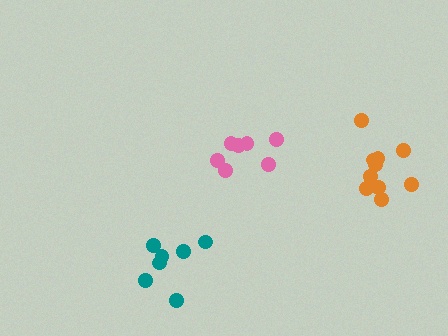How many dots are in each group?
Group 1: 10 dots, Group 2: 7 dots, Group 3: 7 dots (24 total).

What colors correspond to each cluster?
The clusters are colored: orange, teal, pink.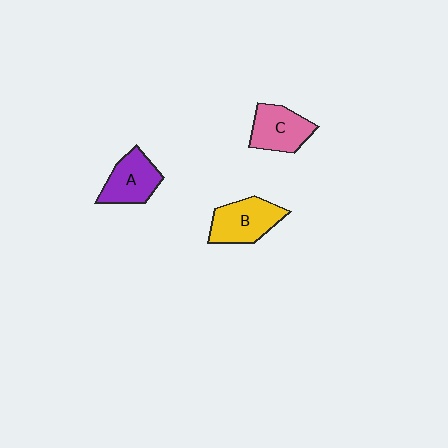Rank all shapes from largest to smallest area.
From largest to smallest: B (yellow), C (pink), A (purple).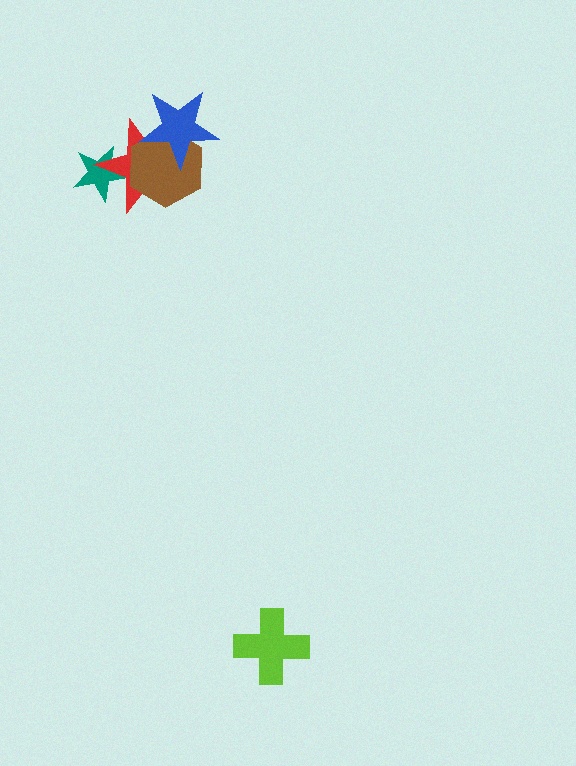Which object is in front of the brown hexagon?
The blue star is in front of the brown hexagon.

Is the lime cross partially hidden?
No, no other shape covers it.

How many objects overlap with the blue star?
2 objects overlap with the blue star.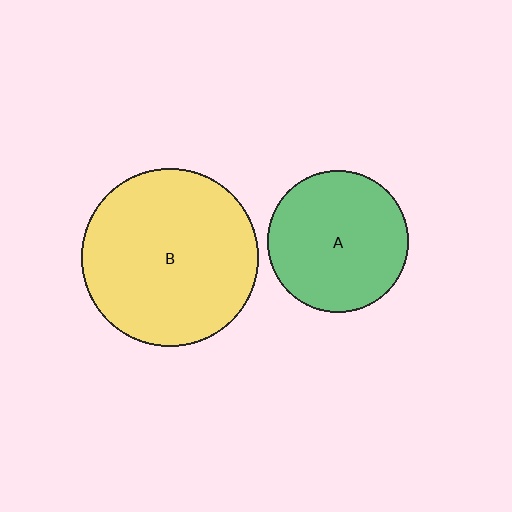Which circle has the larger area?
Circle B (yellow).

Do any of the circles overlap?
No, none of the circles overlap.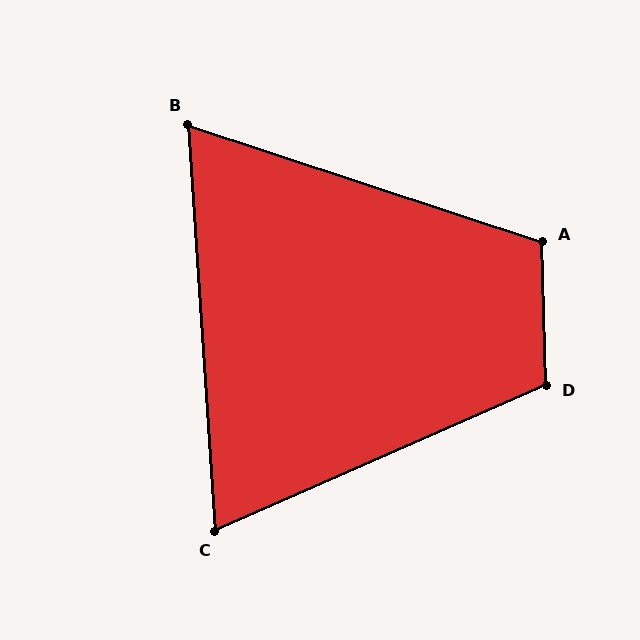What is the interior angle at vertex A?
Approximately 110 degrees (obtuse).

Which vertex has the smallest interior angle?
B, at approximately 68 degrees.